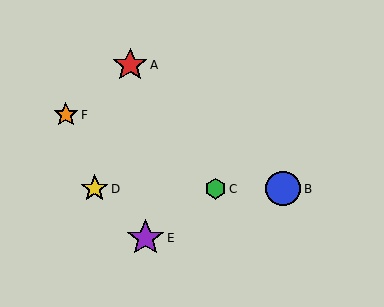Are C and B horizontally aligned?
Yes, both are at y≈189.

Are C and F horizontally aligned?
No, C is at y≈189 and F is at y≈115.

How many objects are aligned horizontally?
3 objects (B, C, D) are aligned horizontally.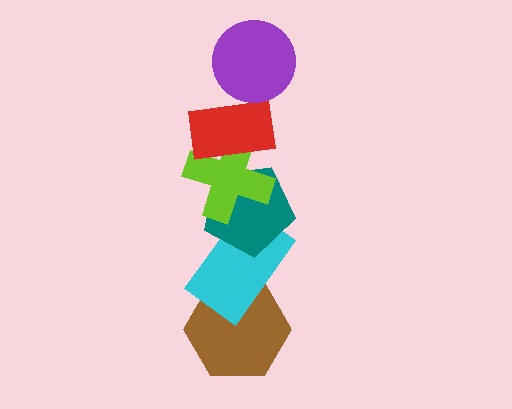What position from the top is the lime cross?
The lime cross is 3rd from the top.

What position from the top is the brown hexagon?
The brown hexagon is 6th from the top.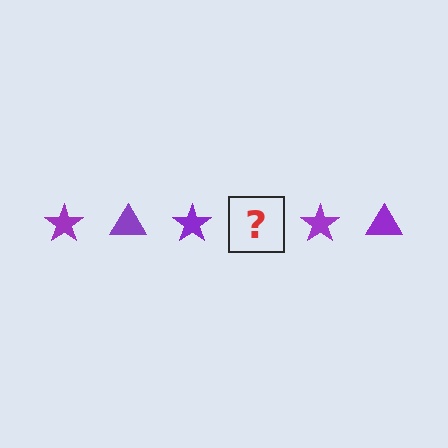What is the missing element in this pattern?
The missing element is a purple triangle.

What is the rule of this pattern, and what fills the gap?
The rule is that the pattern cycles through star, triangle shapes in purple. The gap should be filled with a purple triangle.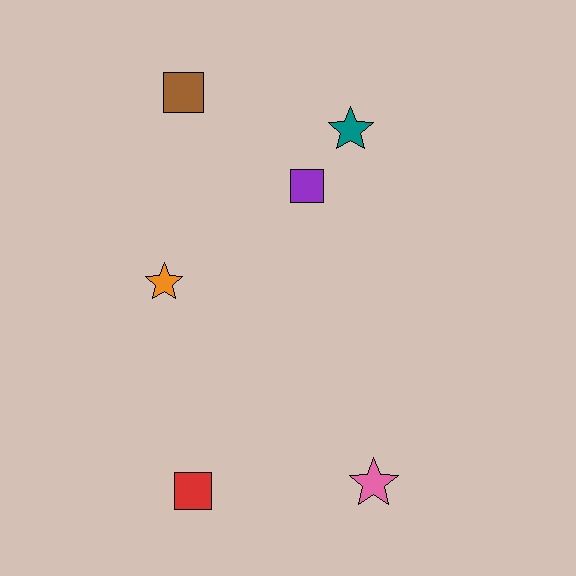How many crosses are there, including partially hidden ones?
There are no crosses.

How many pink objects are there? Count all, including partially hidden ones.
There is 1 pink object.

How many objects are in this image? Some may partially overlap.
There are 6 objects.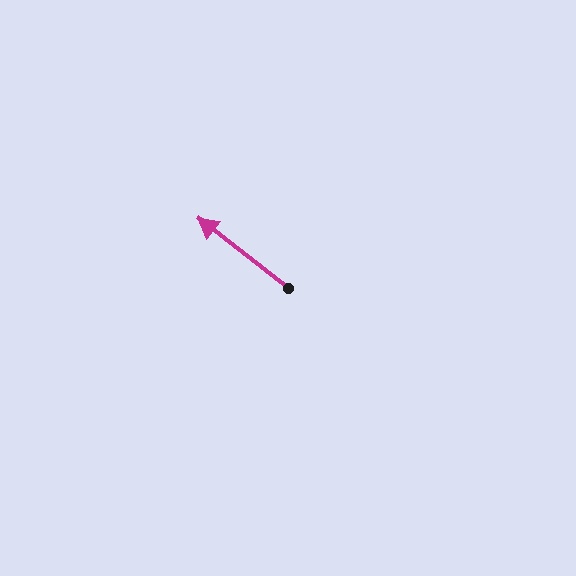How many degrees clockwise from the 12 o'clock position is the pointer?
Approximately 308 degrees.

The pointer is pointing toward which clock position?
Roughly 10 o'clock.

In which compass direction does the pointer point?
Northwest.